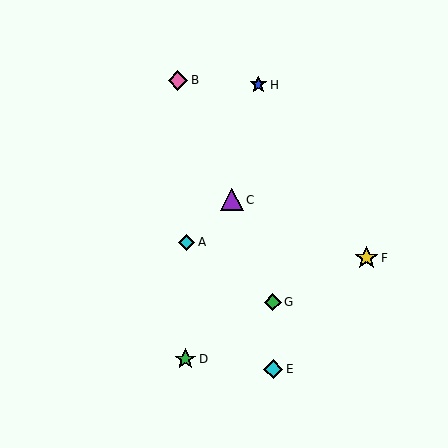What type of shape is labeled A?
Shape A is a cyan diamond.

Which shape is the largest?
The yellow star (labeled F) is the largest.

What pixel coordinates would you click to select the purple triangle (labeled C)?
Click at (232, 200) to select the purple triangle C.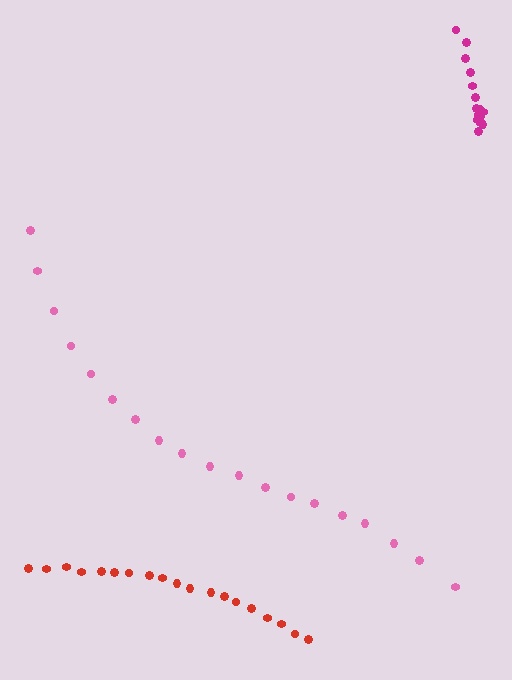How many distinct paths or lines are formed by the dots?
There are 3 distinct paths.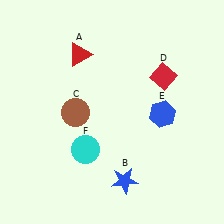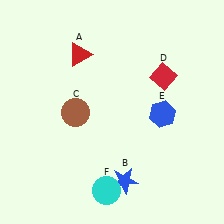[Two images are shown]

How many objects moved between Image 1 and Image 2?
1 object moved between the two images.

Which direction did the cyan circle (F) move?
The cyan circle (F) moved down.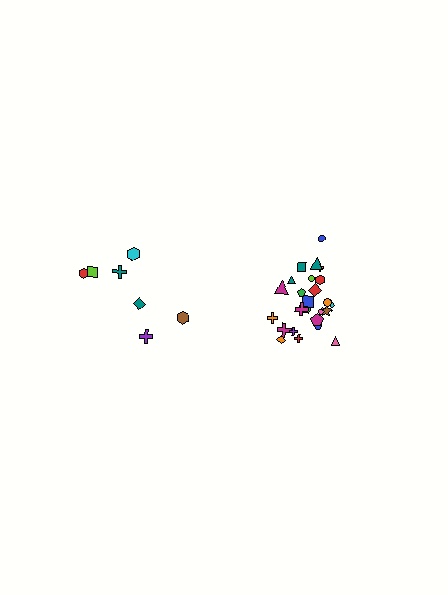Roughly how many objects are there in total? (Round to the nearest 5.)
Roughly 30 objects in total.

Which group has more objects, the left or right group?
The right group.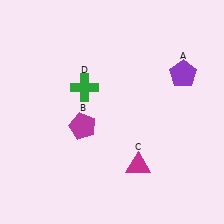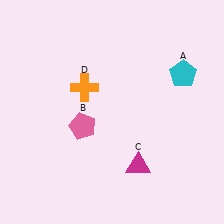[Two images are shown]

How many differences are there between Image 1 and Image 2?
There are 3 differences between the two images.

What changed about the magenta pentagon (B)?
In Image 1, B is magenta. In Image 2, it changed to pink.